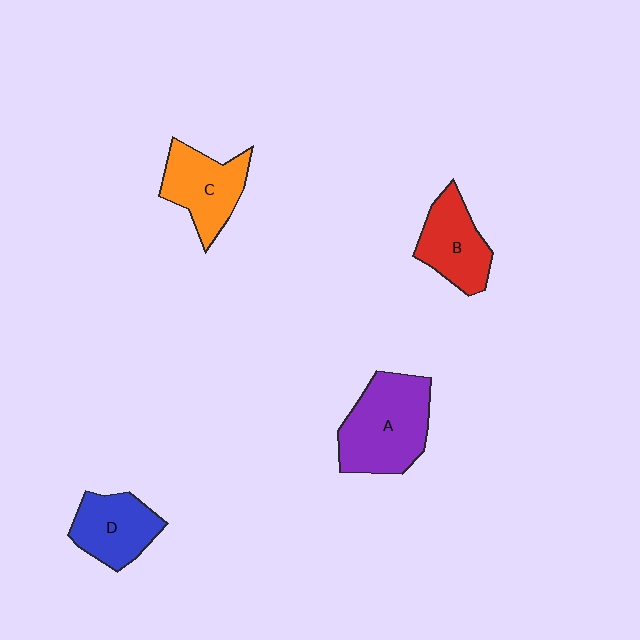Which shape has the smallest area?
Shape D (blue).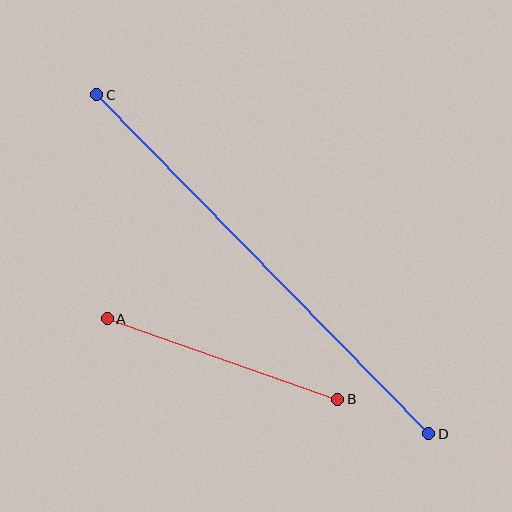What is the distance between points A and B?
The distance is approximately 244 pixels.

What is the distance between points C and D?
The distance is approximately 475 pixels.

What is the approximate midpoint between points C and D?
The midpoint is at approximately (263, 264) pixels.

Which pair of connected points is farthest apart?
Points C and D are farthest apart.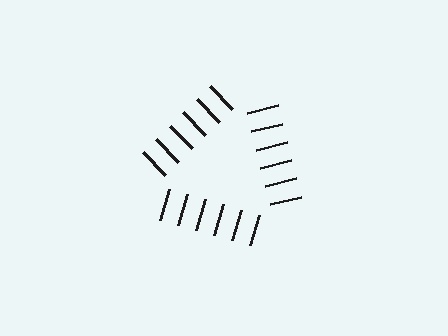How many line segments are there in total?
18 — 6 along each of the 3 edges.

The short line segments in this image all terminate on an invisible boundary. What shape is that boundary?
An illusory triangle — the line segments terminate on its edges but no continuous stroke is drawn.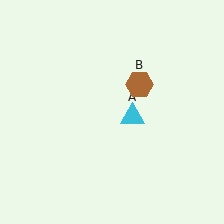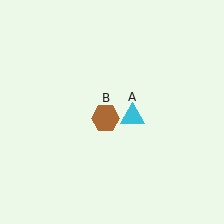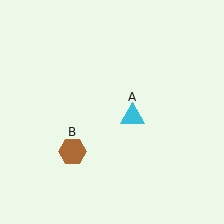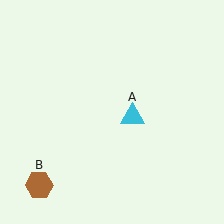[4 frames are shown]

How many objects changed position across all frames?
1 object changed position: brown hexagon (object B).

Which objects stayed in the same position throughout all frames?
Cyan triangle (object A) remained stationary.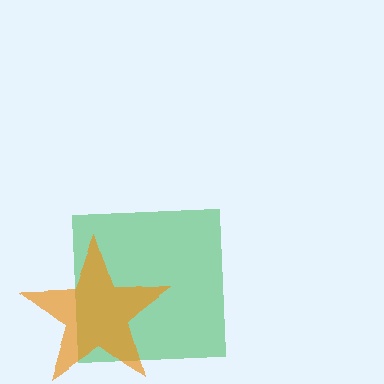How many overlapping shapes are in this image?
There are 2 overlapping shapes in the image.